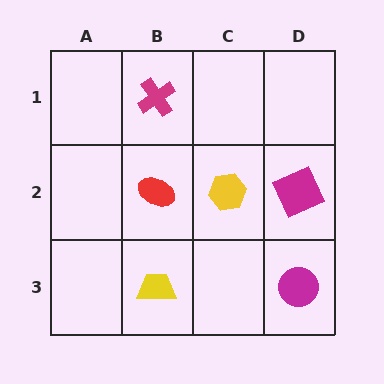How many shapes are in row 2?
3 shapes.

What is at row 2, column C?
A yellow hexagon.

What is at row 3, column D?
A magenta circle.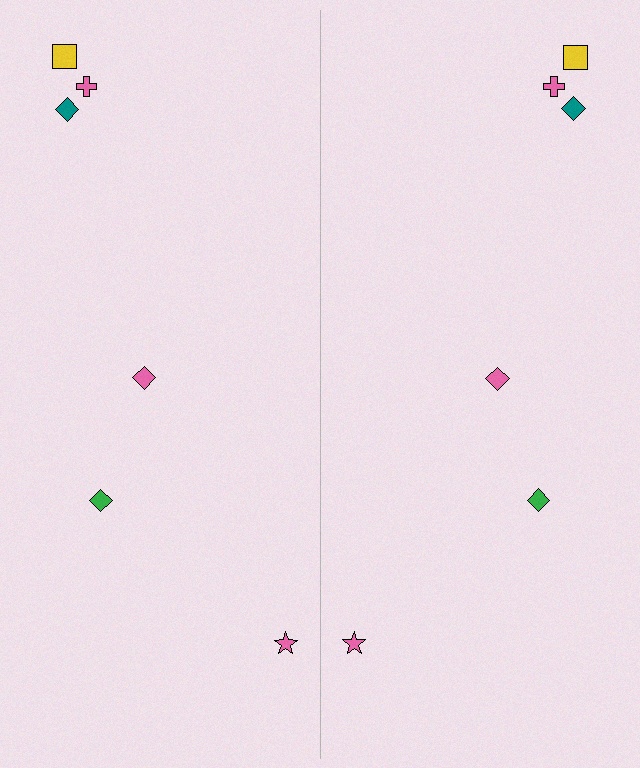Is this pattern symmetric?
Yes, this pattern has bilateral (reflection) symmetry.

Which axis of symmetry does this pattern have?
The pattern has a vertical axis of symmetry running through the center of the image.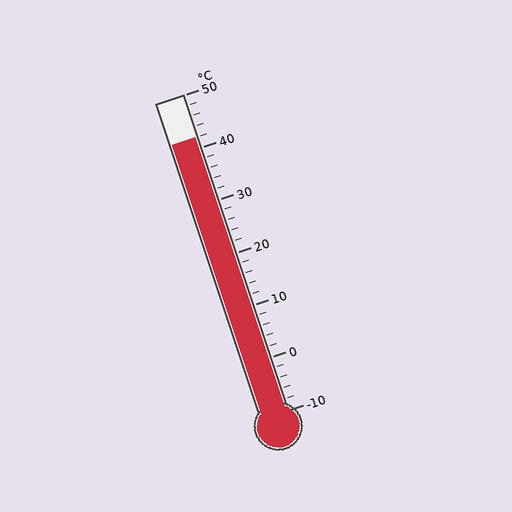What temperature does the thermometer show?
The thermometer shows approximately 42°C.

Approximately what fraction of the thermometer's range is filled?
The thermometer is filled to approximately 85% of its range.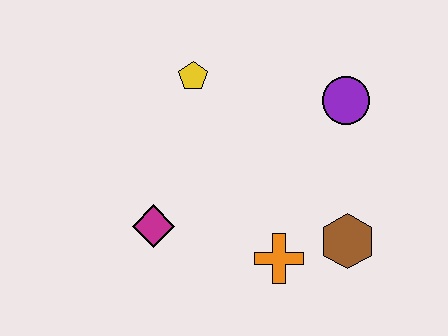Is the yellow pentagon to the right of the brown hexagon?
No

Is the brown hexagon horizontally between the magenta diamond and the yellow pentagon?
No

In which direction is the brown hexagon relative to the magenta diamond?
The brown hexagon is to the right of the magenta diamond.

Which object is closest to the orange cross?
The brown hexagon is closest to the orange cross.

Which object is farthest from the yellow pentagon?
The brown hexagon is farthest from the yellow pentagon.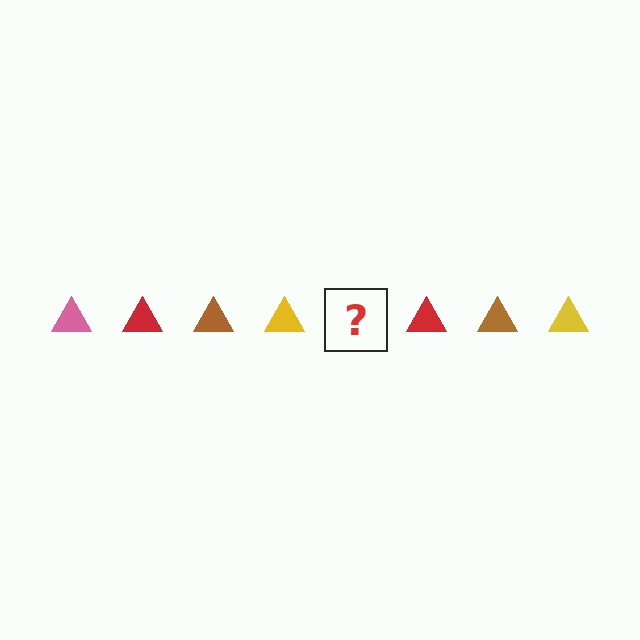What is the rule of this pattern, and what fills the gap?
The rule is that the pattern cycles through pink, red, brown, yellow triangles. The gap should be filled with a pink triangle.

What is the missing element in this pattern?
The missing element is a pink triangle.